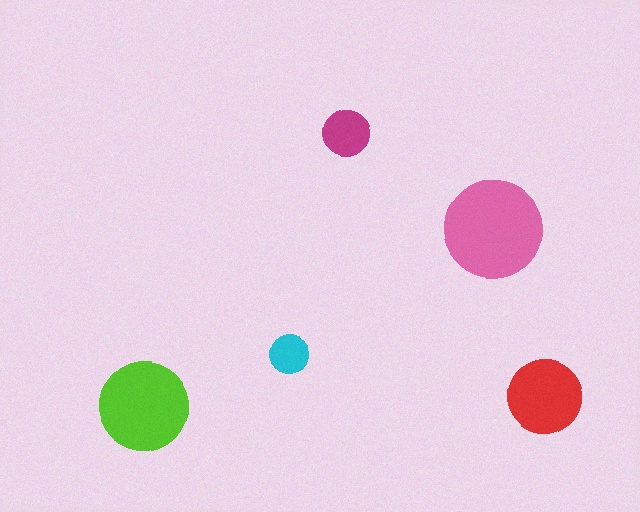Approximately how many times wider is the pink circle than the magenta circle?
About 2 times wider.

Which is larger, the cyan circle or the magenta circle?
The magenta one.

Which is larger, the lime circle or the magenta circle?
The lime one.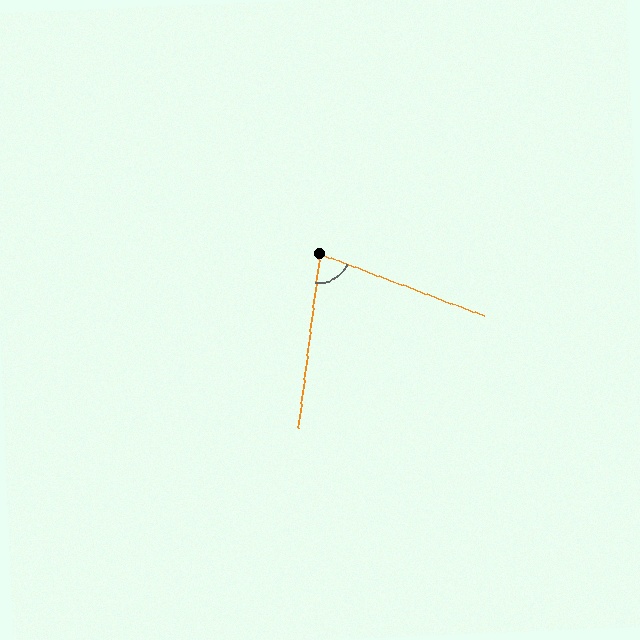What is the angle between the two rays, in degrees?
Approximately 76 degrees.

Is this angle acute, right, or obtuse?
It is acute.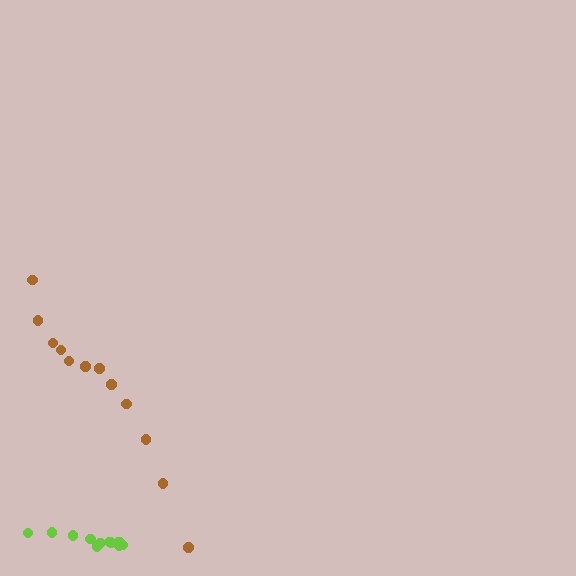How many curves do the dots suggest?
There are 2 distinct paths.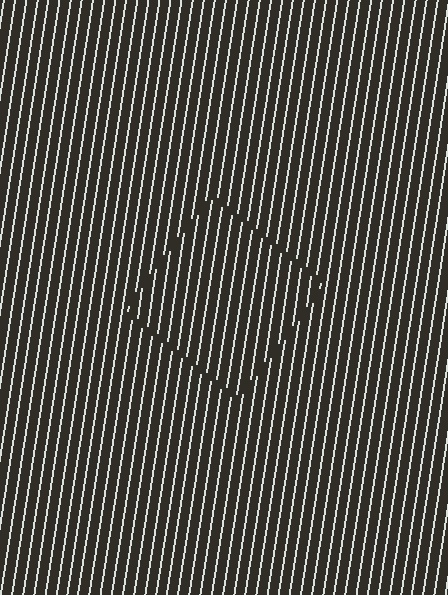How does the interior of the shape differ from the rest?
The interior of the shape contains the same grating, shifted by half a period — the contour is defined by the phase discontinuity where line-ends from the inner and outer gratings abut.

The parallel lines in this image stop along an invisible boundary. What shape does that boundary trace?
An illusory square. The interior of the shape contains the same grating, shifted by half a period — the contour is defined by the phase discontinuity where line-ends from the inner and outer gratings abut.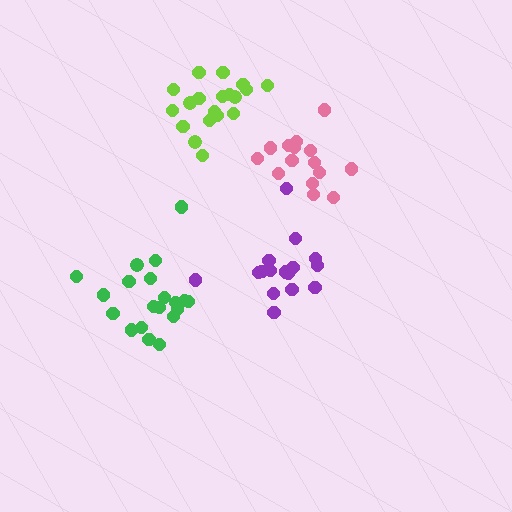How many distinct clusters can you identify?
There are 4 distinct clusters.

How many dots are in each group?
Group 1: 16 dots, Group 2: 16 dots, Group 3: 19 dots, Group 4: 20 dots (71 total).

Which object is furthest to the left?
The green cluster is leftmost.